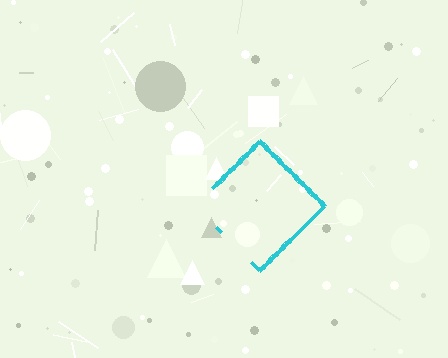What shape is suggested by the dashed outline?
The dashed outline suggests a diamond.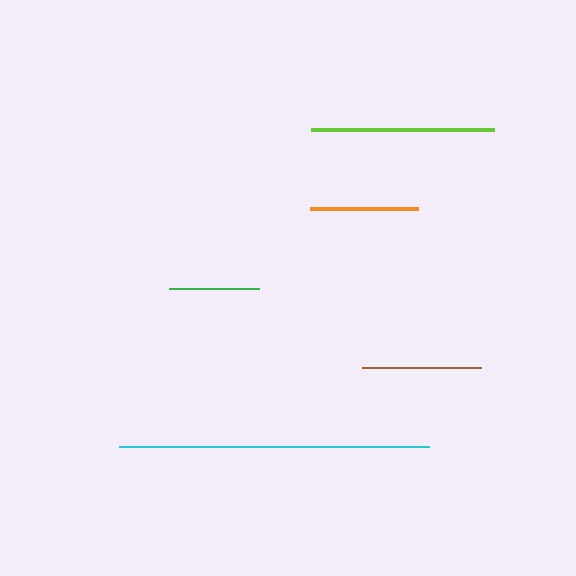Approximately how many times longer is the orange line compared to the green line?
The orange line is approximately 1.2 times the length of the green line.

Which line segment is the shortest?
The green line is the shortest at approximately 89 pixels.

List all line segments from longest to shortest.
From longest to shortest: cyan, lime, brown, orange, green.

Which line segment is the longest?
The cyan line is the longest at approximately 310 pixels.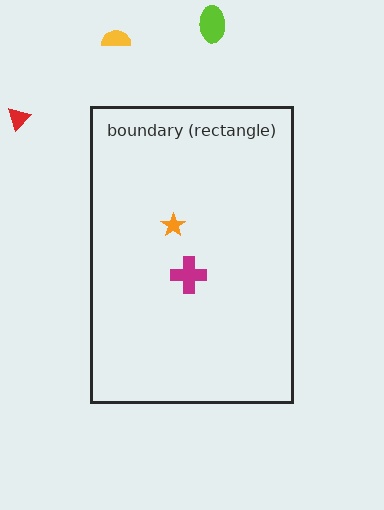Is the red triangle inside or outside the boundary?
Outside.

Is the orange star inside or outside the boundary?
Inside.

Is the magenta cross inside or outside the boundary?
Inside.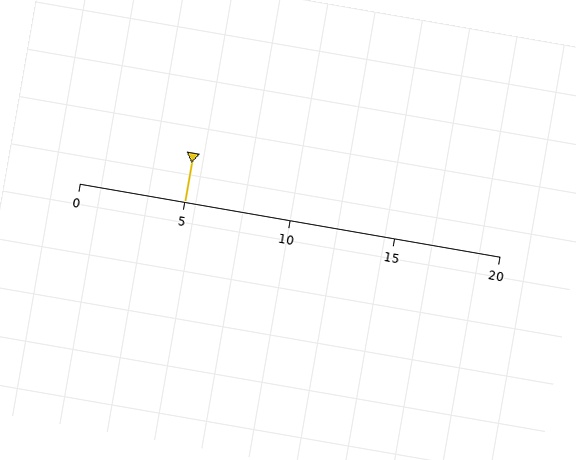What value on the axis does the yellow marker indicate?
The marker indicates approximately 5.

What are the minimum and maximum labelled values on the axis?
The axis runs from 0 to 20.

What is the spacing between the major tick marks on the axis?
The major ticks are spaced 5 apart.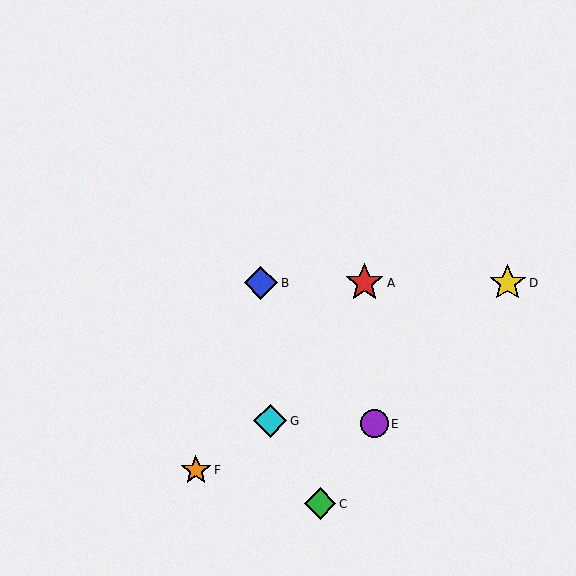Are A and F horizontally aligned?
No, A is at y≈283 and F is at y≈470.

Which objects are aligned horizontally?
Objects A, B, D are aligned horizontally.